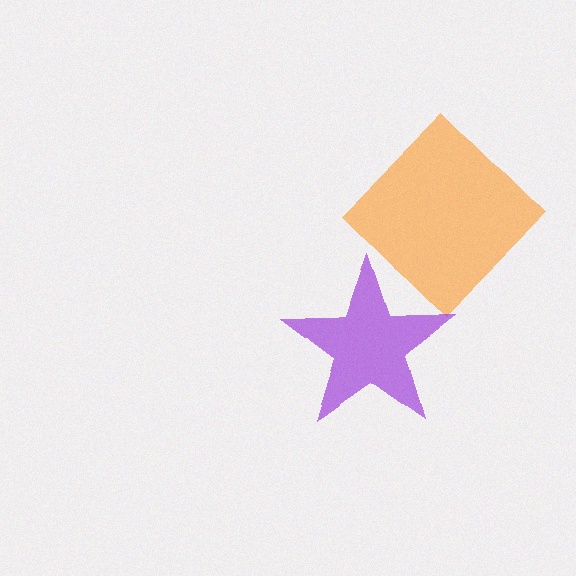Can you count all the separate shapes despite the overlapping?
Yes, there are 2 separate shapes.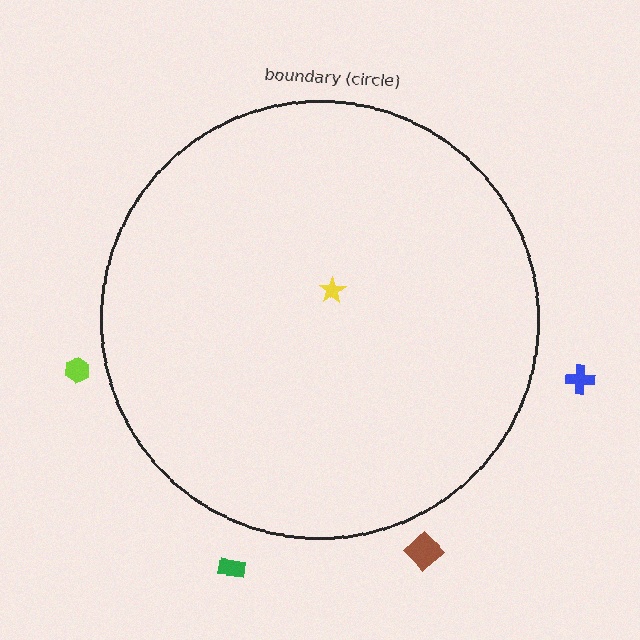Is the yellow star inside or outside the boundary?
Inside.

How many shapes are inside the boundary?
1 inside, 4 outside.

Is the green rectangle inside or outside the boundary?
Outside.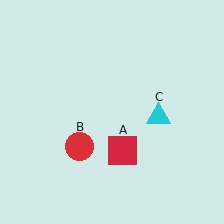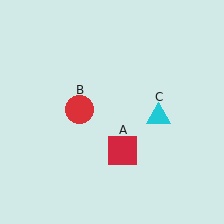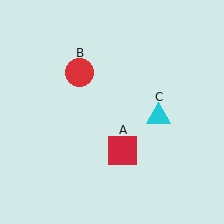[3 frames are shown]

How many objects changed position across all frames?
1 object changed position: red circle (object B).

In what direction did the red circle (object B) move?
The red circle (object B) moved up.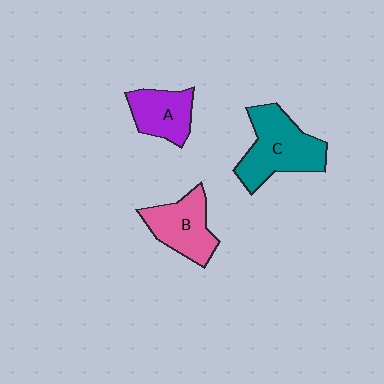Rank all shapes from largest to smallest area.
From largest to smallest: C (teal), B (pink), A (purple).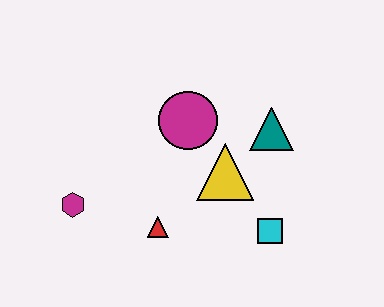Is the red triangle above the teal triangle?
No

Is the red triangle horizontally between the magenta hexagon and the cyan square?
Yes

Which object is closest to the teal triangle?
The yellow triangle is closest to the teal triangle.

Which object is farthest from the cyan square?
The magenta hexagon is farthest from the cyan square.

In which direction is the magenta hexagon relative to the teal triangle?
The magenta hexagon is to the left of the teal triangle.